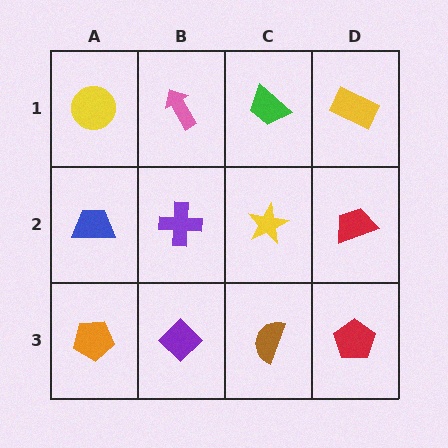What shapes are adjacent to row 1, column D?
A red trapezoid (row 2, column D), a green trapezoid (row 1, column C).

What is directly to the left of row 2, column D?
A yellow star.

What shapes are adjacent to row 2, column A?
A yellow circle (row 1, column A), an orange pentagon (row 3, column A), a purple cross (row 2, column B).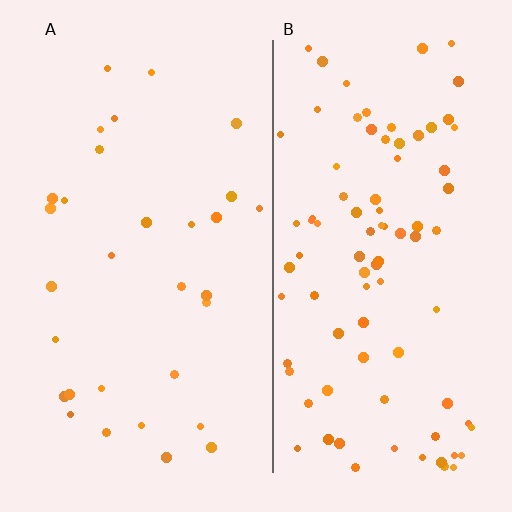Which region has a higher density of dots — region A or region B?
B (the right).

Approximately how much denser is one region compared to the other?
Approximately 2.8× — region B over region A.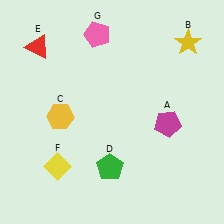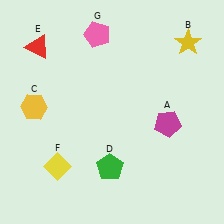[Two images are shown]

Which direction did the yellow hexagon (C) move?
The yellow hexagon (C) moved left.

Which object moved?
The yellow hexagon (C) moved left.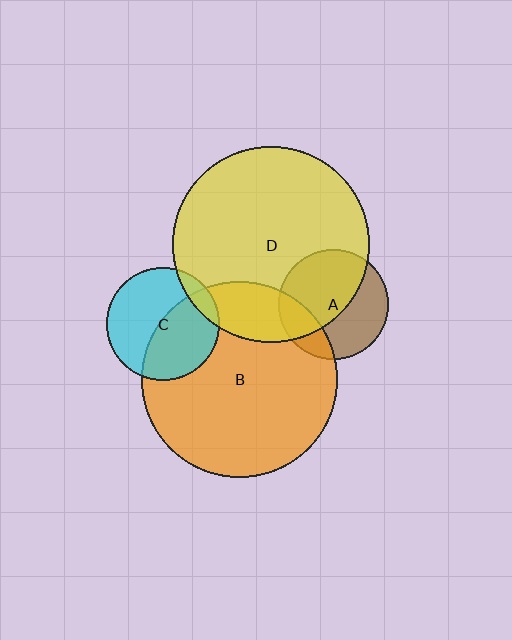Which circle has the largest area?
Circle D (yellow).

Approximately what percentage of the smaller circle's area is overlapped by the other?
Approximately 20%.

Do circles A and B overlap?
Yes.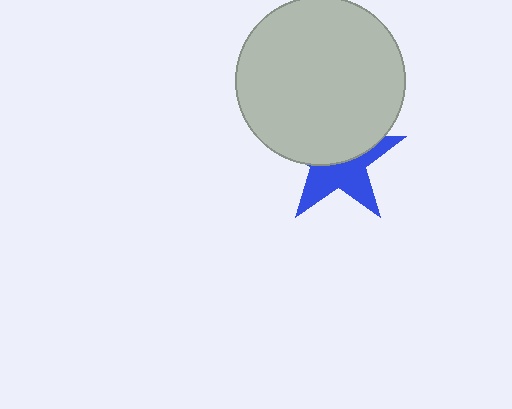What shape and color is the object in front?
The object in front is a light gray circle.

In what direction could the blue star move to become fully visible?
The blue star could move down. That would shift it out from behind the light gray circle entirely.